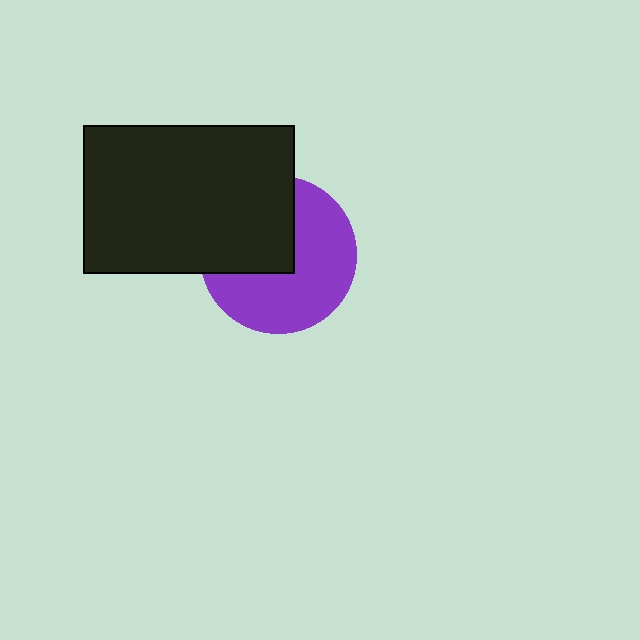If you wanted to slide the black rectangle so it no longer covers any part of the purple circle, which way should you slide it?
Slide it toward the upper-left — that is the most direct way to separate the two shapes.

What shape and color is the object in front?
The object in front is a black rectangle.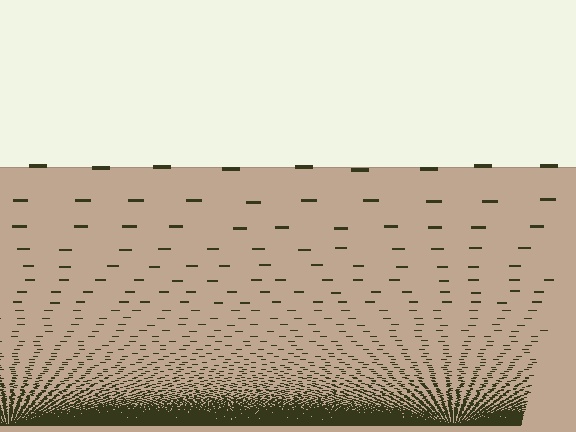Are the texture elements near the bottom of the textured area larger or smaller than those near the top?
Smaller. The gradient is inverted — elements near the bottom are smaller and denser.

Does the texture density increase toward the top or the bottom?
Density increases toward the bottom.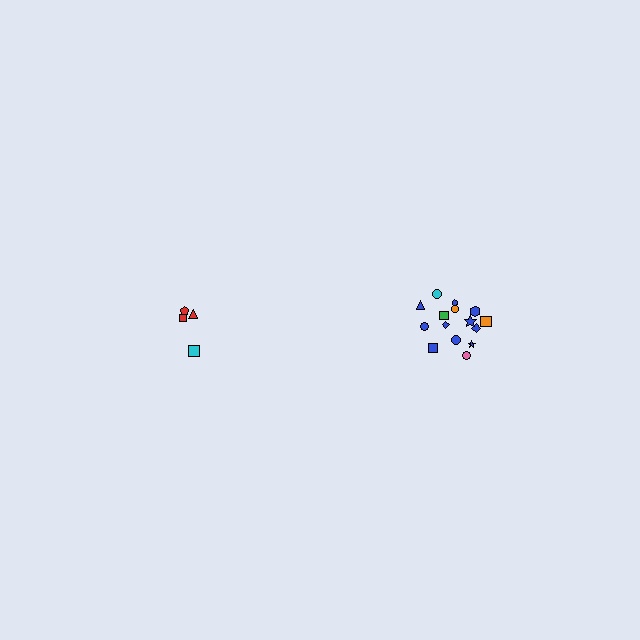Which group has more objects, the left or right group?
The right group.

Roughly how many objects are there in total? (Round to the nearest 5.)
Roughly 20 objects in total.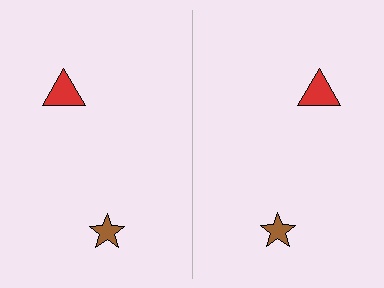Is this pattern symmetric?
Yes, this pattern has bilateral (reflection) symmetry.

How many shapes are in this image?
There are 4 shapes in this image.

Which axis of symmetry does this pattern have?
The pattern has a vertical axis of symmetry running through the center of the image.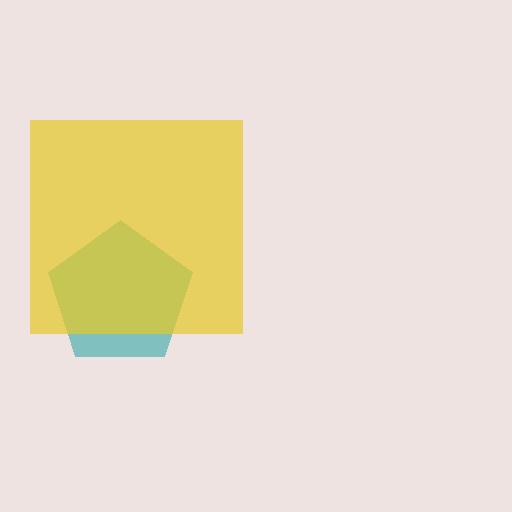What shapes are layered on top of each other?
The layered shapes are: a teal pentagon, a yellow square.